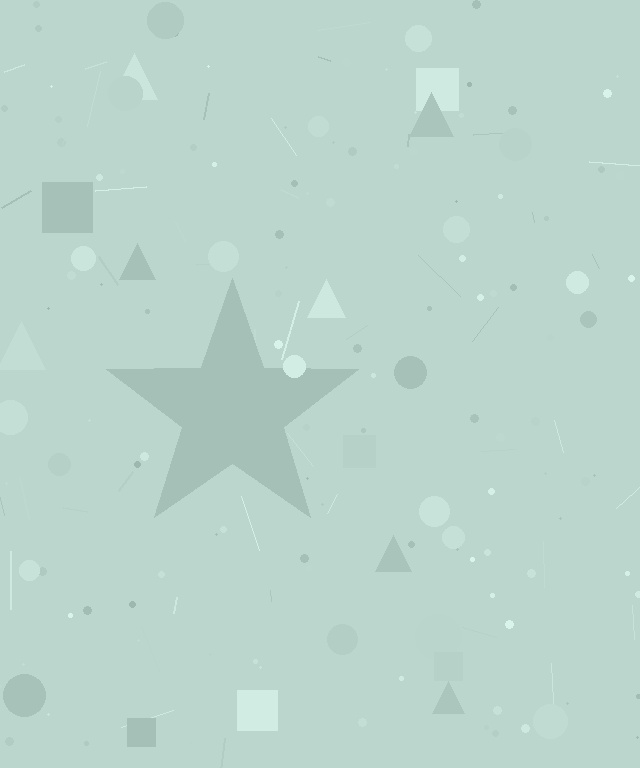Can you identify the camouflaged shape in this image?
The camouflaged shape is a star.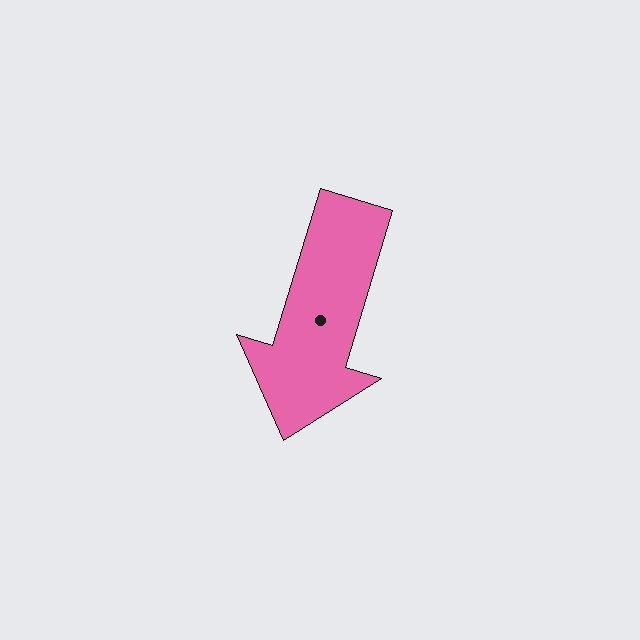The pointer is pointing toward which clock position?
Roughly 7 o'clock.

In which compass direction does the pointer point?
South.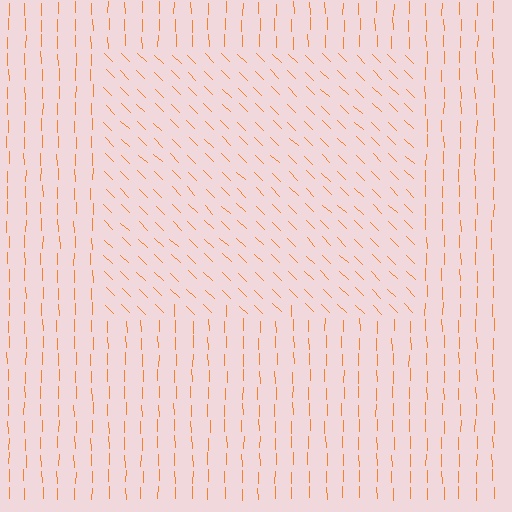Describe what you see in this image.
The image is filled with small orange line segments. A rectangle region in the image has lines oriented differently from the surrounding lines, creating a visible texture boundary.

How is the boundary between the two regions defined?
The boundary is defined purely by a change in line orientation (approximately 45 degrees difference). All lines are the same color and thickness.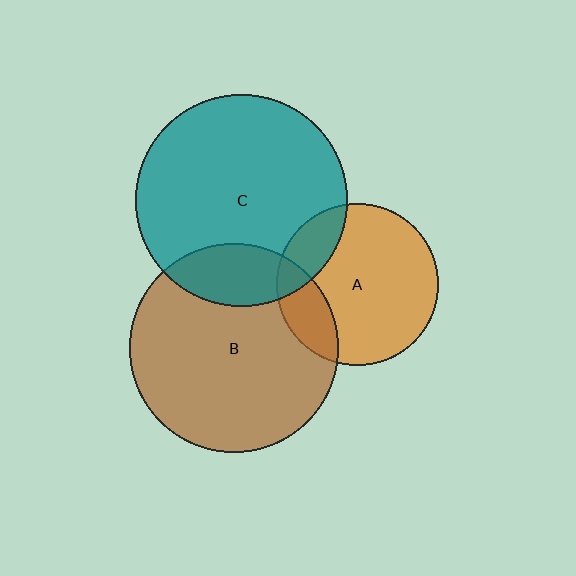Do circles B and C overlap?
Yes.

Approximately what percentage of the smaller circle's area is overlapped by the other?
Approximately 20%.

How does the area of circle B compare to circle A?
Approximately 1.6 times.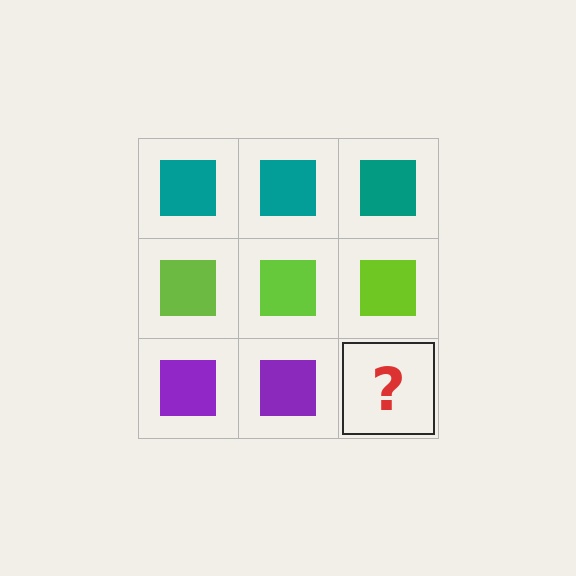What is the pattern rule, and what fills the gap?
The rule is that each row has a consistent color. The gap should be filled with a purple square.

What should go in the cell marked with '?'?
The missing cell should contain a purple square.